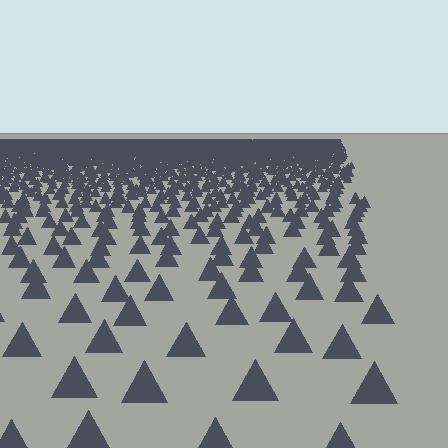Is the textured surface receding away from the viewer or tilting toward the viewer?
The surface is receding away from the viewer. Texture elements get smaller and denser toward the top.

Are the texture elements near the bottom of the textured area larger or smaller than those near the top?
Larger. Near the bottom, elements are closer to the viewer and appear at a bigger on-screen size.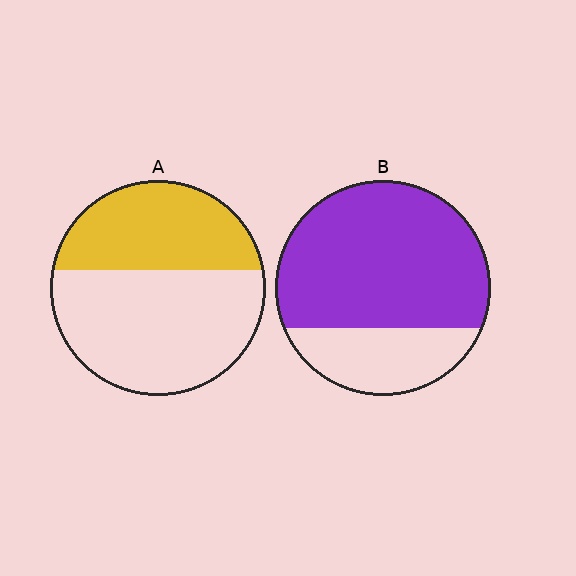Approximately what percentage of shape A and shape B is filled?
A is approximately 40% and B is approximately 75%.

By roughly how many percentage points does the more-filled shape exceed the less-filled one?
By roughly 35 percentage points (B over A).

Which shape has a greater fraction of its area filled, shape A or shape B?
Shape B.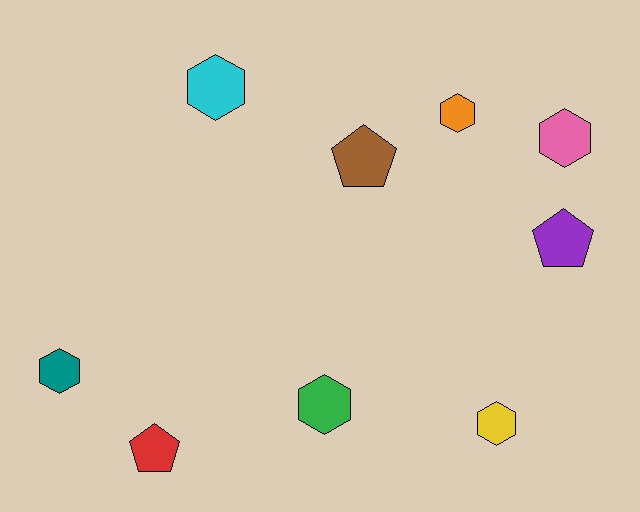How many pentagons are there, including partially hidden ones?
There are 3 pentagons.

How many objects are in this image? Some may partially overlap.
There are 9 objects.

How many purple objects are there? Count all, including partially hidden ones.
There is 1 purple object.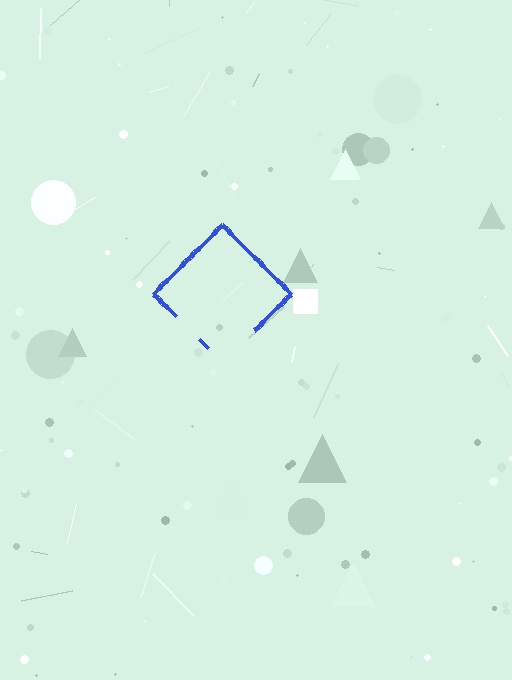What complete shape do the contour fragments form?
The contour fragments form a diamond.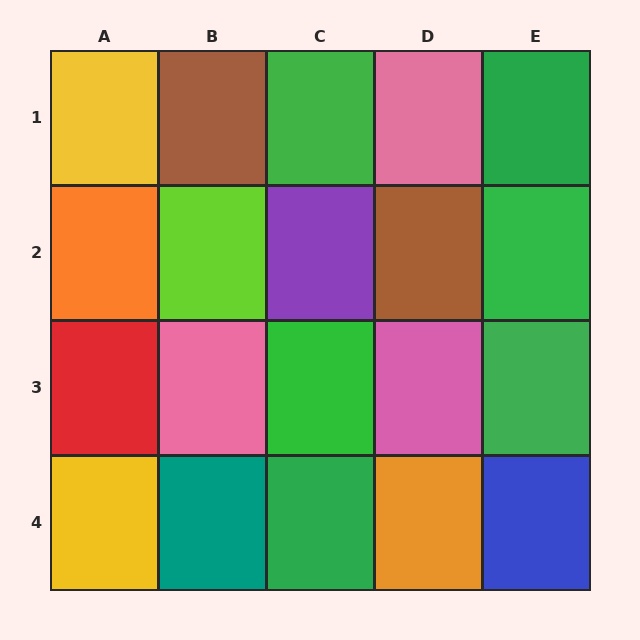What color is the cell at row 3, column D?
Pink.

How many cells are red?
1 cell is red.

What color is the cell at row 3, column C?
Green.